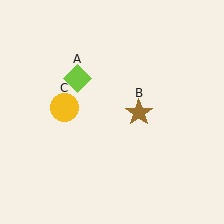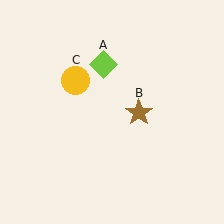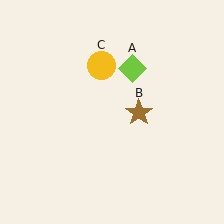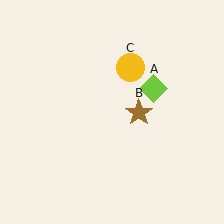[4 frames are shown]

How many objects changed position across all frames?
2 objects changed position: lime diamond (object A), yellow circle (object C).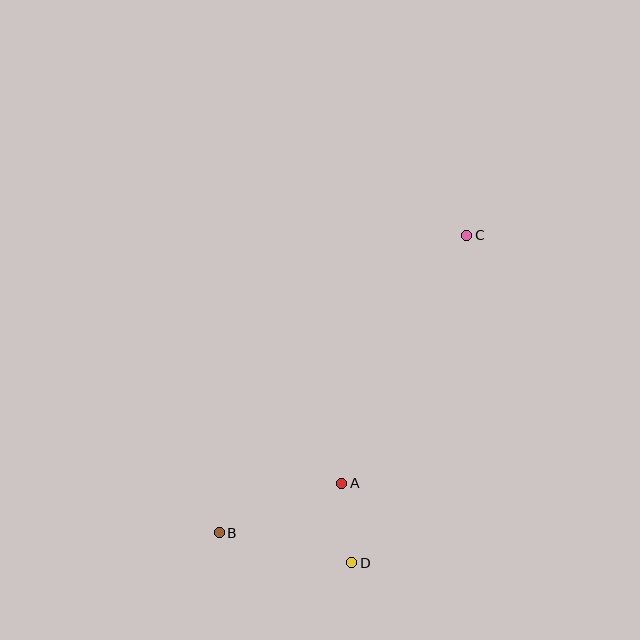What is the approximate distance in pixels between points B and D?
The distance between B and D is approximately 136 pixels.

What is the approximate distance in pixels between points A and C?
The distance between A and C is approximately 278 pixels.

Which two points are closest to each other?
Points A and D are closest to each other.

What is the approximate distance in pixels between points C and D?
The distance between C and D is approximately 347 pixels.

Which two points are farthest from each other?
Points B and C are farthest from each other.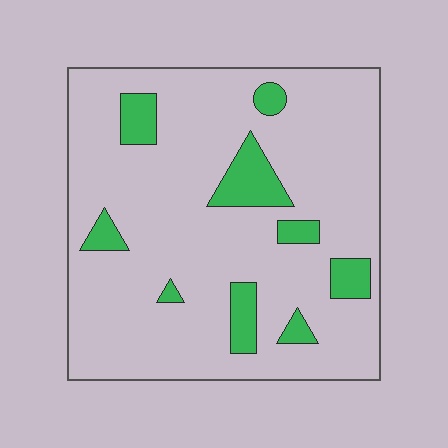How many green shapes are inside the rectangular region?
9.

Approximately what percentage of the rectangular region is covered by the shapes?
Approximately 15%.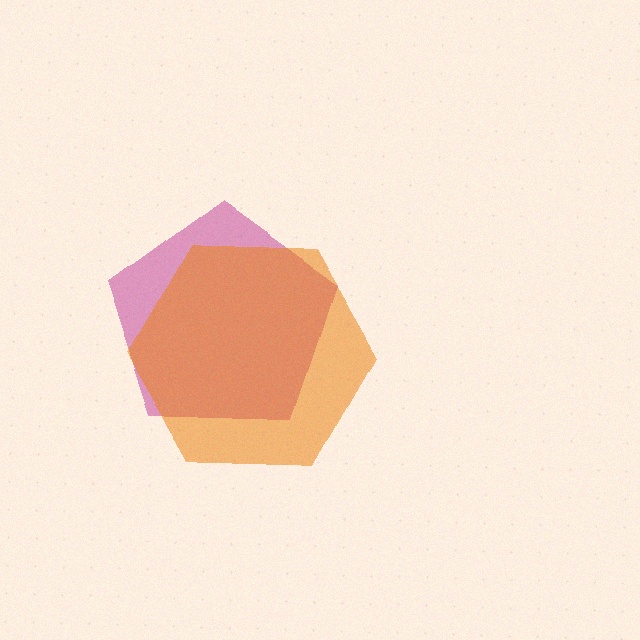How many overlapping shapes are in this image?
There are 2 overlapping shapes in the image.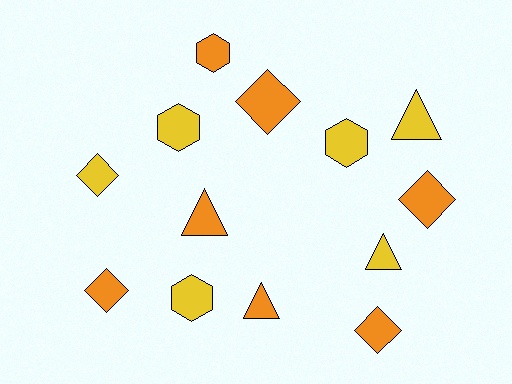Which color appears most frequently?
Orange, with 7 objects.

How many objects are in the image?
There are 13 objects.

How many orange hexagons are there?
There is 1 orange hexagon.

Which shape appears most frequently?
Diamond, with 5 objects.